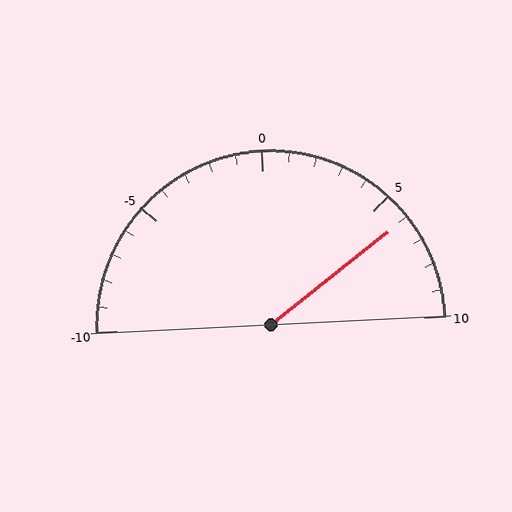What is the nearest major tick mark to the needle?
The nearest major tick mark is 5.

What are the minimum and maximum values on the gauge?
The gauge ranges from -10 to 10.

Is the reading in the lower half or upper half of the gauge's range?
The reading is in the upper half of the range (-10 to 10).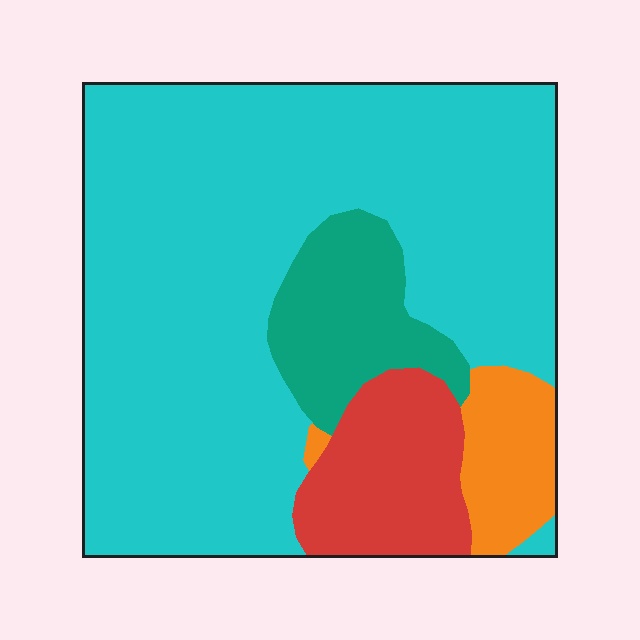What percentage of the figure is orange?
Orange covers around 5% of the figure.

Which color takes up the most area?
Cyan, at roughly 70%.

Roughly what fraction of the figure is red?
Red takes up less than a quarter of the figure.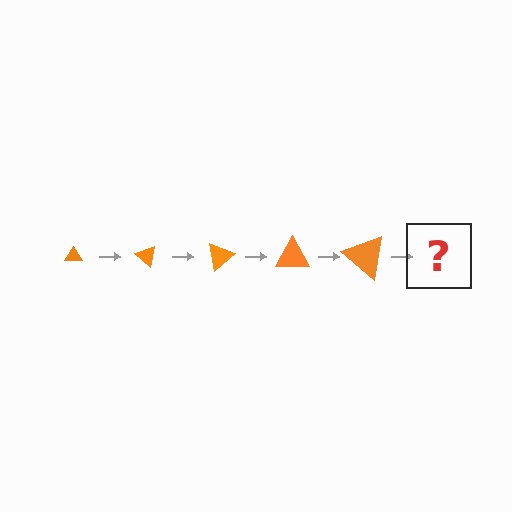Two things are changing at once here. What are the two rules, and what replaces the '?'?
The two rules are that the triangle grows larger each step and it rotates 40 degrees each step. The '?' should be a triangle, larger than the previous one and rotated 200 degrees from the start.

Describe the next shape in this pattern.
It should be a triangle, larger than the previous one and rotated 200 degrees from the start.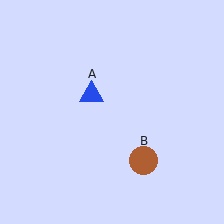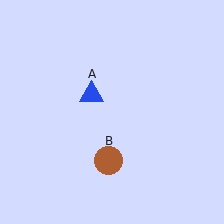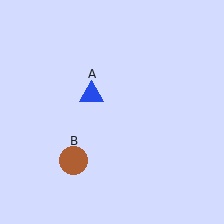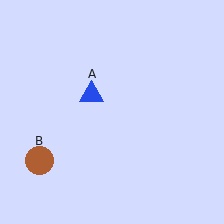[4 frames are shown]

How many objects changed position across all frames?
1 object changed position: brown circle (object B).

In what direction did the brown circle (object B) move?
The brown circle (object B) moved left.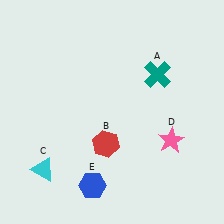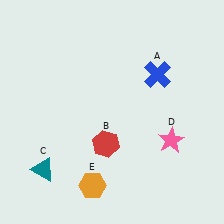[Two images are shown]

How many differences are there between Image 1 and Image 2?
There are 3 differences between the two images.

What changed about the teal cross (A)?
In Image 1, A is teal. In Image 2, it changed to blue.